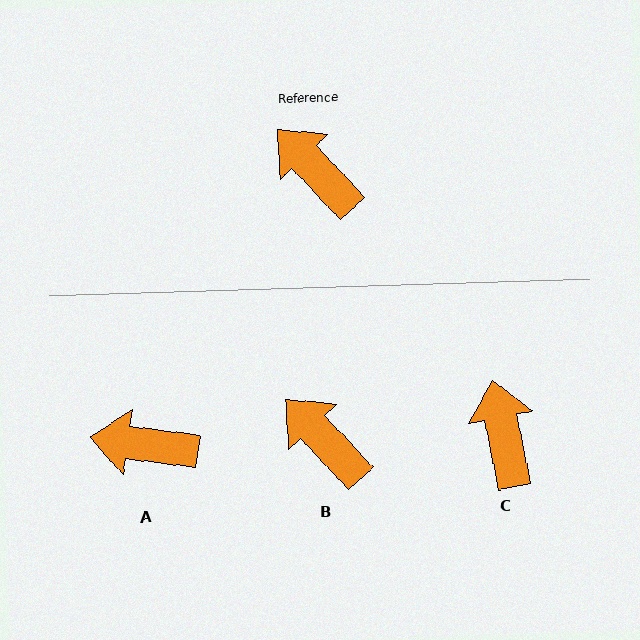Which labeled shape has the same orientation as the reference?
B.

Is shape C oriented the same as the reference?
No, it is off by about 32 degrees.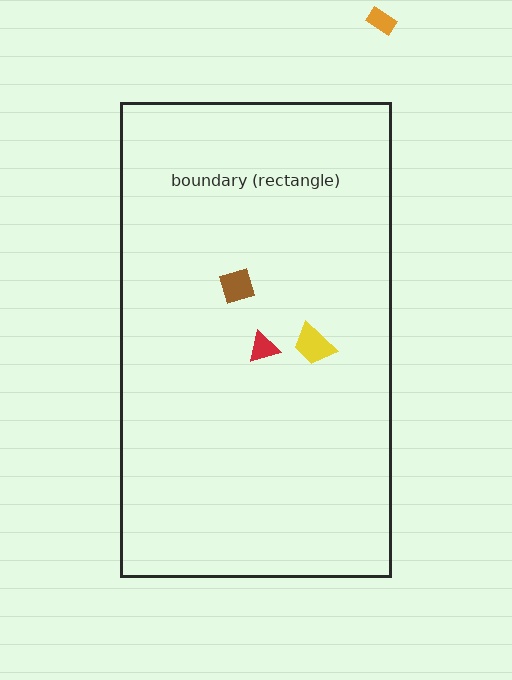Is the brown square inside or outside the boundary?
Inside.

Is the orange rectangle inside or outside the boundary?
Outside.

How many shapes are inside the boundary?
3 inside, 1 outside.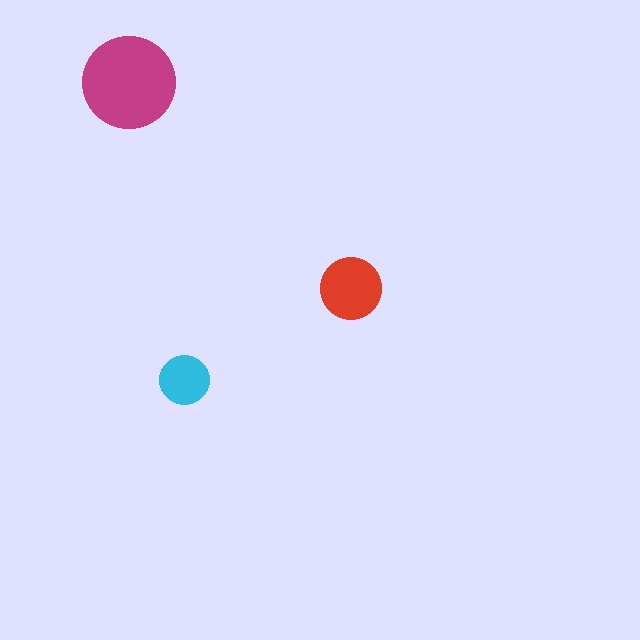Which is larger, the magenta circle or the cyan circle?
The magenta one.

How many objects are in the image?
There are 3 objects in the image.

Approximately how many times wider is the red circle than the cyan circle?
About 1.5 times wider.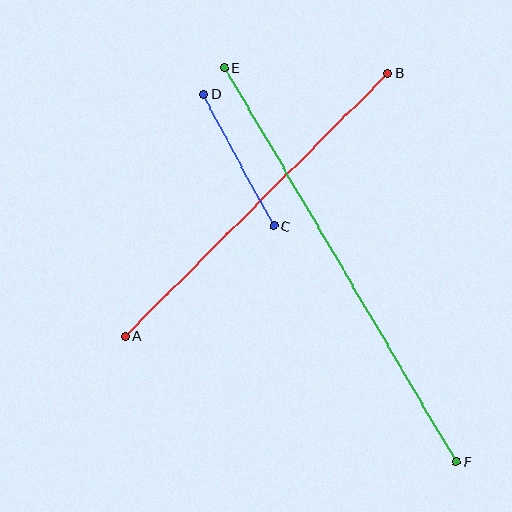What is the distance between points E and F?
The distance is approximately 457 pixels.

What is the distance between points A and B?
The distance is approximately 372 pixels.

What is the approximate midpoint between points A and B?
The midpoint is at approximately (256, 205) pixels.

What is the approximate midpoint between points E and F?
The midpoint is at approximately (340, 264) pixels.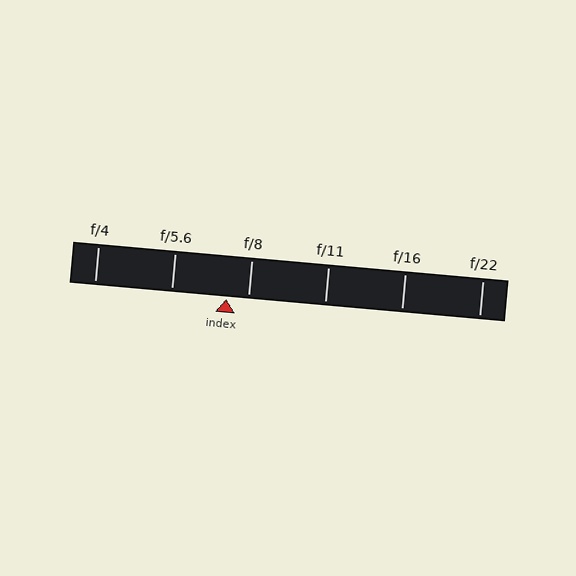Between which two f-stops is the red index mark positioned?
The index mark is between f/5.6 and f/8.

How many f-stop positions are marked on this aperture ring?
There are 6 f-stop positions marked.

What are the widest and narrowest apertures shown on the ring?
The widest aperture shown is f/4 and the narrowest is f/22.